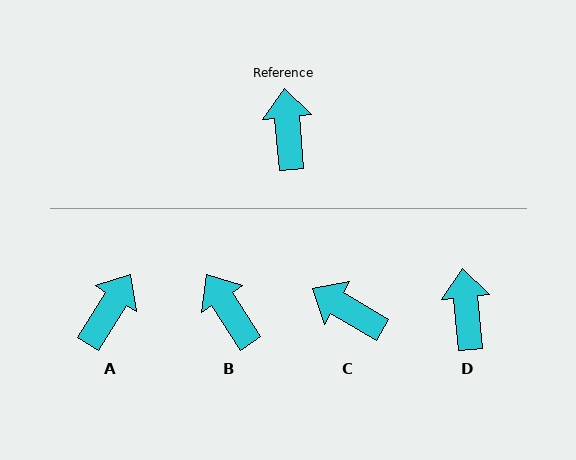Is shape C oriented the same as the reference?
No, it is off by about 55 degrees.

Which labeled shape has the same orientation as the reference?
D.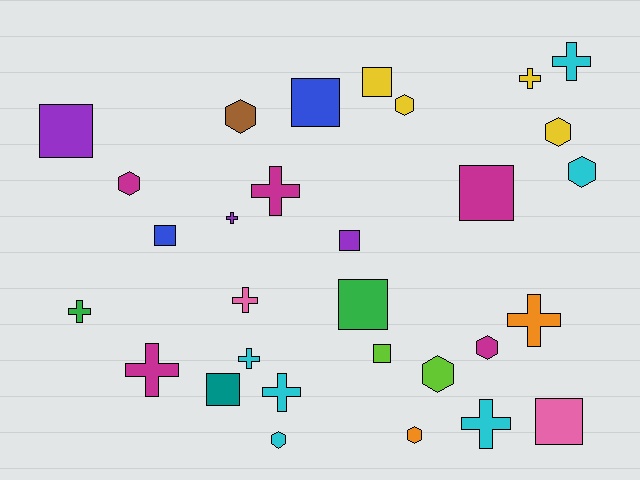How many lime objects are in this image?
There are 2 lime objects.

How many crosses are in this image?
There are 11 crosses.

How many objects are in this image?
There are 30 objects.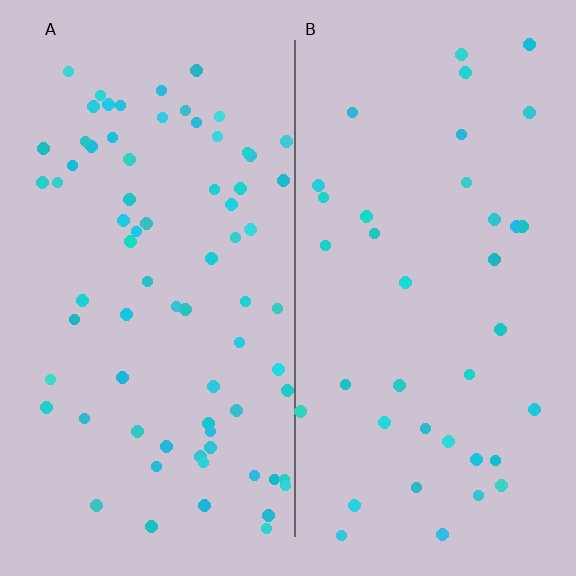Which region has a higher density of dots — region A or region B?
A (the left).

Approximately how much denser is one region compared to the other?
Approximately 1.9× — region A over region B.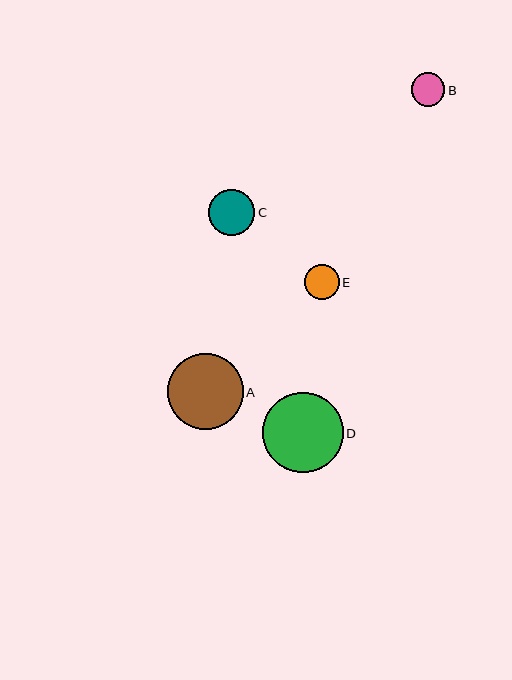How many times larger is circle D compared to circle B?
Circle D is approximately 2.4 times the size of circle B.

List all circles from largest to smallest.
From largest to smallest: D, A, C, E, B.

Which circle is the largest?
Circle D is the largest with a size of approximately 80 pixels.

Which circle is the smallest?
Circle B is the smallest with a size of approximately 34 pixels.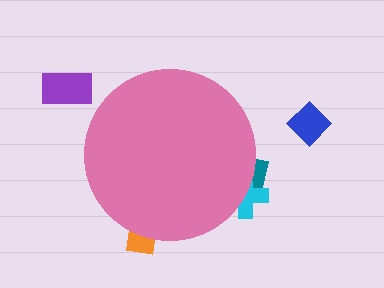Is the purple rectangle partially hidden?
No, the purple rectangle is fully visible.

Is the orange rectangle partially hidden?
Yes, the orange rectangle is partially hidden behind the pink circle.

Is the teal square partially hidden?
Yes, the teal square is partially hidden behind the pink circle.